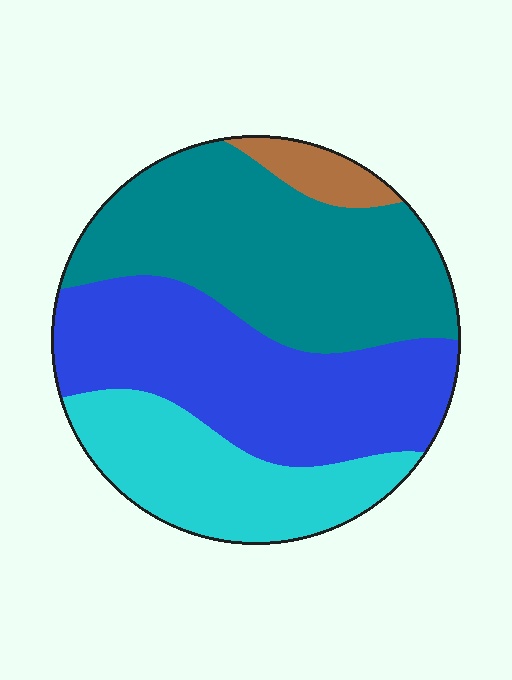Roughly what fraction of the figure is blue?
Blue takes up between a third and a half of the figure.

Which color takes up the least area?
Brown, at roughly 5%.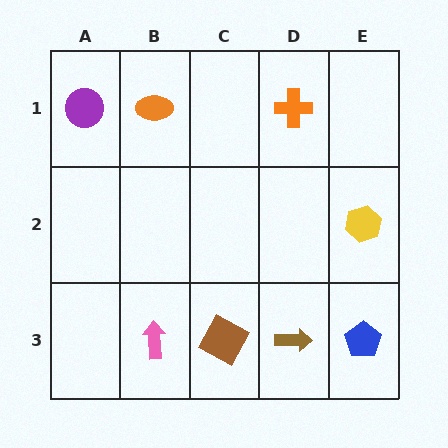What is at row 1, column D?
An orange cross.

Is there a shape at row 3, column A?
No, that cell is empty.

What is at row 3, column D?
A brown arrow.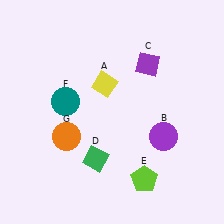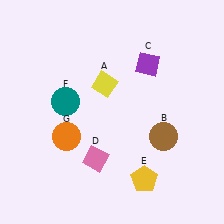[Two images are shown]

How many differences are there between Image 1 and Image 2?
There are 3 differences between the two images.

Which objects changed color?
B changed from purple to brown. D changed from green to pink. E changed from lime to yellow.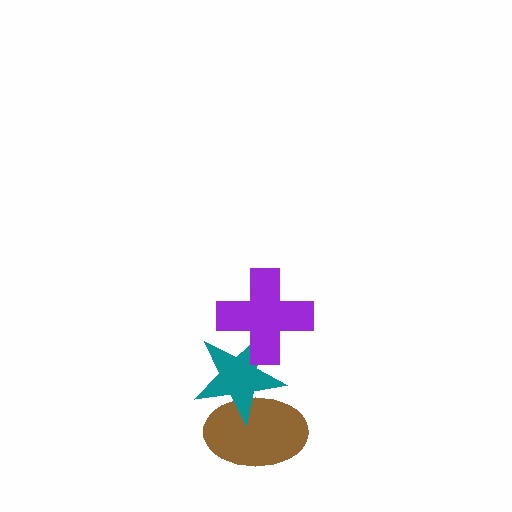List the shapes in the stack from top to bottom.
From top to bottom: the purple cross, the teal star, the brown ellipse.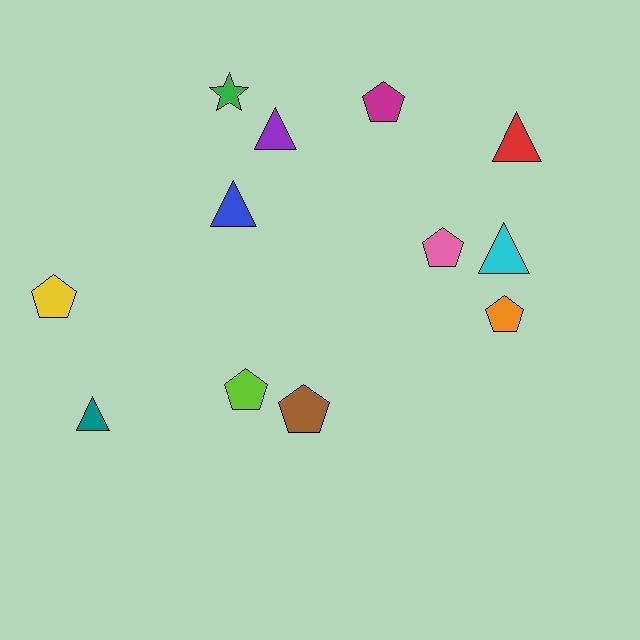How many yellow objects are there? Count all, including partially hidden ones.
There is 1 yellow object.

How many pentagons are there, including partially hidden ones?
There are 6 pentagons.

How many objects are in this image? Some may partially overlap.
There are 12 objects.